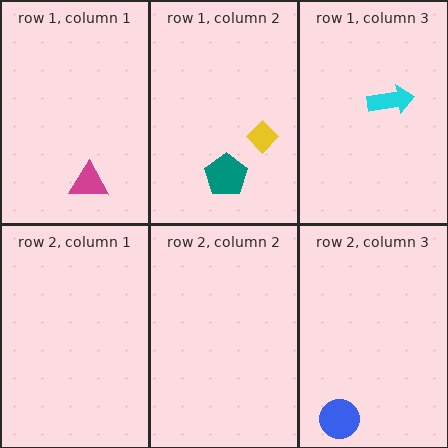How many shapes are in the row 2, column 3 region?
1.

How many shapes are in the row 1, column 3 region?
1.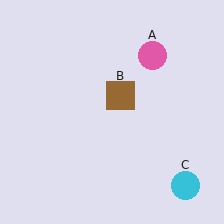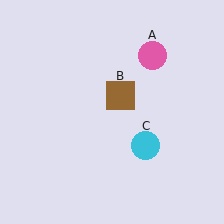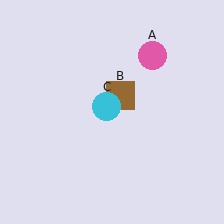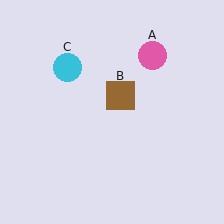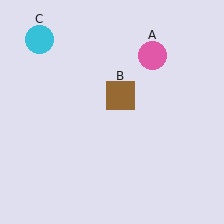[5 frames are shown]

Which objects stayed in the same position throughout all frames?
Pink circle (object A) and brown square (object B) remained stationary.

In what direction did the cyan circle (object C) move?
The cyan circle (object C) moved up and to the left.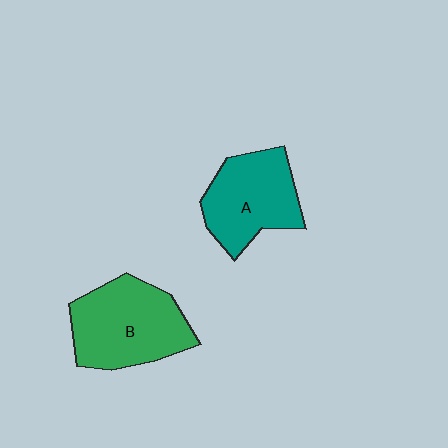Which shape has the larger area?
Shape B (green).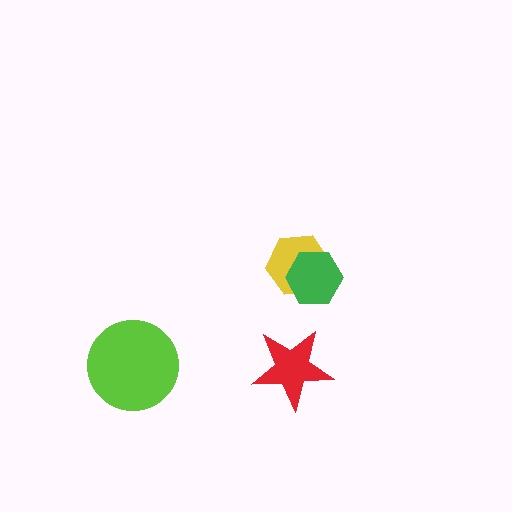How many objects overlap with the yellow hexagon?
1 object overlaps with the yellow hexagon.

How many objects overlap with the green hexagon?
1 object overlaps with the green hexagon.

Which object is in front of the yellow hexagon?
The green hexagon is in front of the yellow hexagon.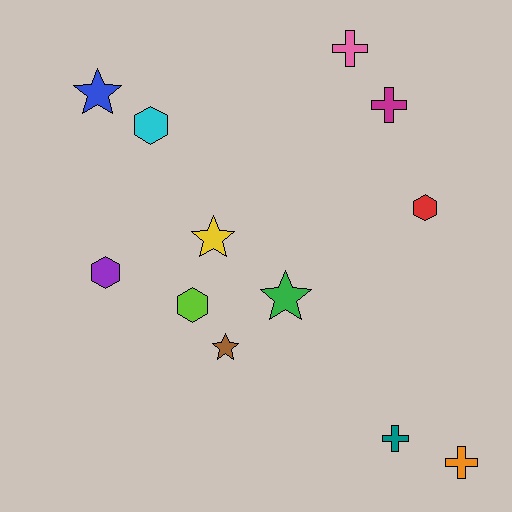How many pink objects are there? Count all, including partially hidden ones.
There is 1 pink object.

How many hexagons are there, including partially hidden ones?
There are 4 hexagons.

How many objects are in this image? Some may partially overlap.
There are 12 objects.